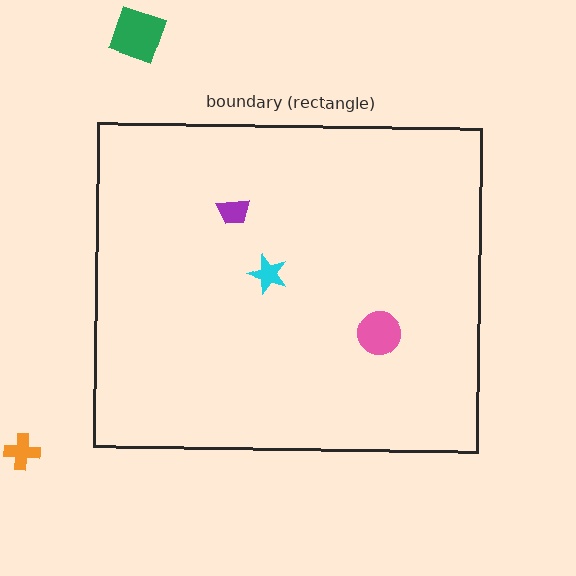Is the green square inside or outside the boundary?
Outside.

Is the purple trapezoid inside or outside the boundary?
Inside.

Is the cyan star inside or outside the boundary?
Inside.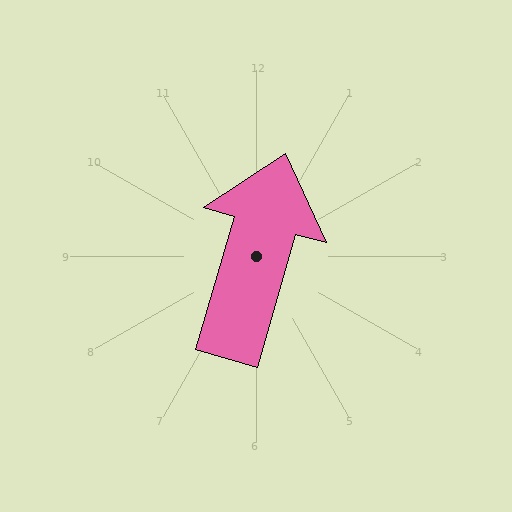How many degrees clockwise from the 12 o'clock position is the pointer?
Approximately 16 degrees.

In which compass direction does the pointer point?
North.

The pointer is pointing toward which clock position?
Roughly 1 o'clock.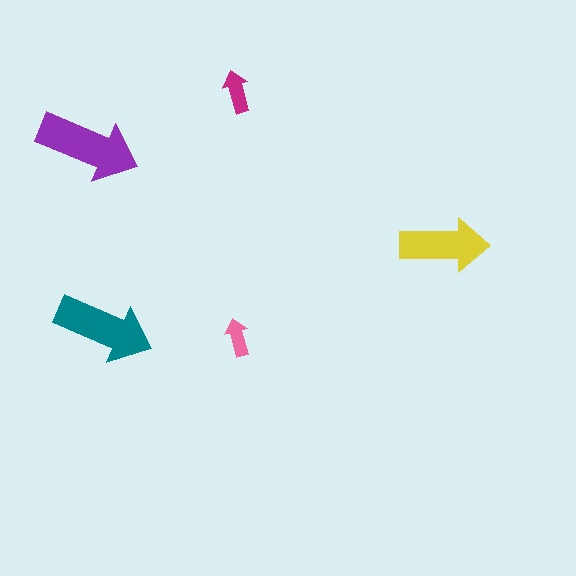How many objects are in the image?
There are 5 objects in the image.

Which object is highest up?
The magenta arrow is topmost.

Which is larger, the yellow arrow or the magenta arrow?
The yellow one.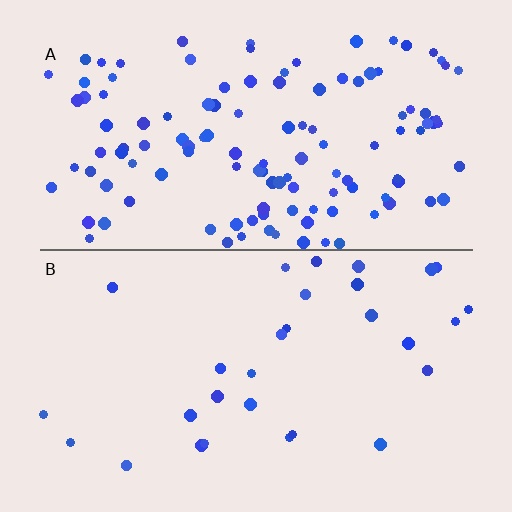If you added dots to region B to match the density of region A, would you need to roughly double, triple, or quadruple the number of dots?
Approximately quadruple.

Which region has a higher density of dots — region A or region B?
A (the top).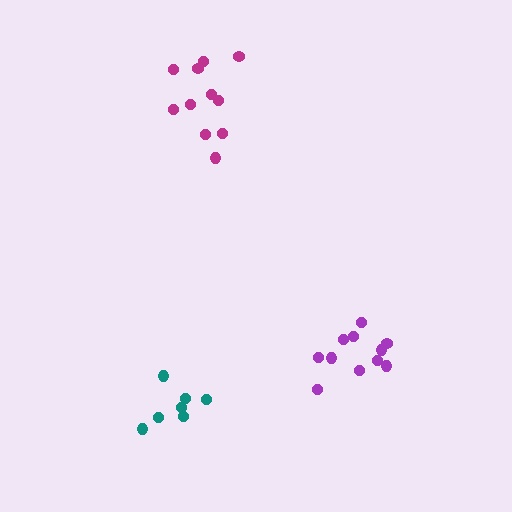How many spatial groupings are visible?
There are 3 spatial groupings.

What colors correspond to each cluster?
The clusters are colored: magenta, purple, teal.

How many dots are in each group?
Group 1: 11 dots, Group 2: 11 dots, Group 3: 7 dots (29 total).